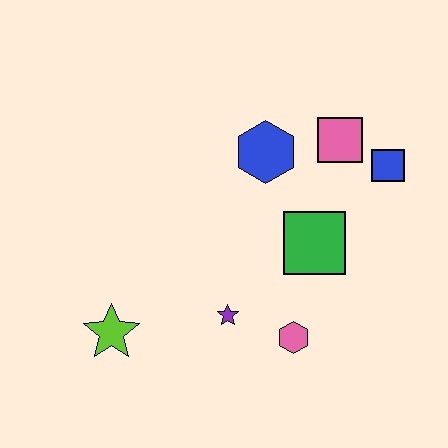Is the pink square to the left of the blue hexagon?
No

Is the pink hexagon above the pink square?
No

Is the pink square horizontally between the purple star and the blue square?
Yes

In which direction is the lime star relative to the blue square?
The lime star is to the left of the blue square.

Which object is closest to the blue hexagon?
The pink square is closest to the blue hexagon.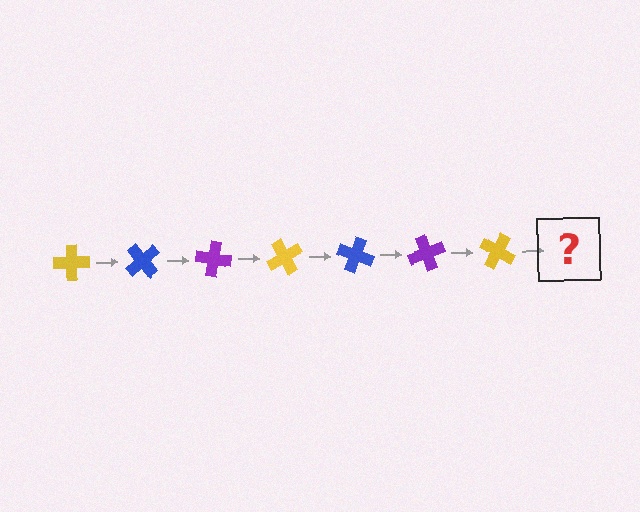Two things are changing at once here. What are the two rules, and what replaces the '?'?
The two rules are that it rotates 50 degrees each step and the color cycles through yellow, blue, and purple. The '?' should be a blue cross, rotated 350 degrees from the start.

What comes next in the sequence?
The next element should be a blue cross, rotated 350 degrees from the start.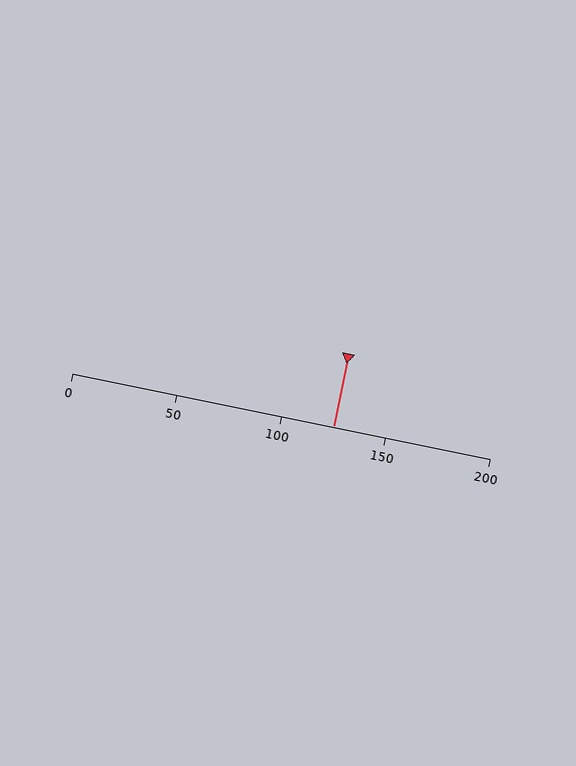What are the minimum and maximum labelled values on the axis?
The axis runs from 0 to 200.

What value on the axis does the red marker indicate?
The marker indicates approximately 125.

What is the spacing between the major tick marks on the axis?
The major ticks are spaced 50 apart.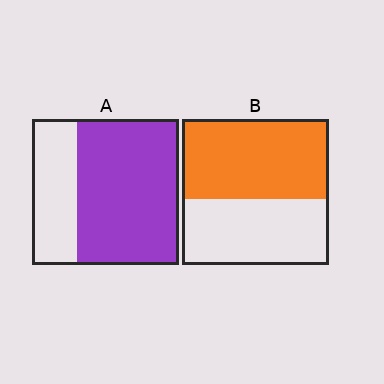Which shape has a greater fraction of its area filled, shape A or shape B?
Shape A.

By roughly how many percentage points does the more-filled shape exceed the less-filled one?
By roughly 15 percentage points (A over B).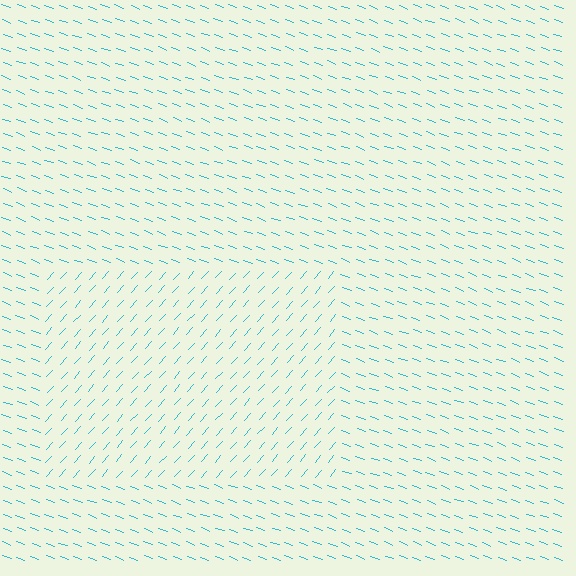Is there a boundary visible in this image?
Yes, there is a texture boundary formed by a change in line orientation.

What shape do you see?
I see a rectangle.